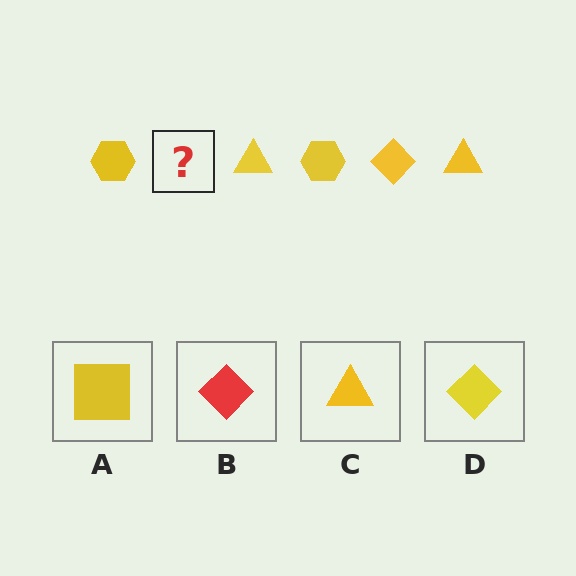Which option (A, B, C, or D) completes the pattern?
D.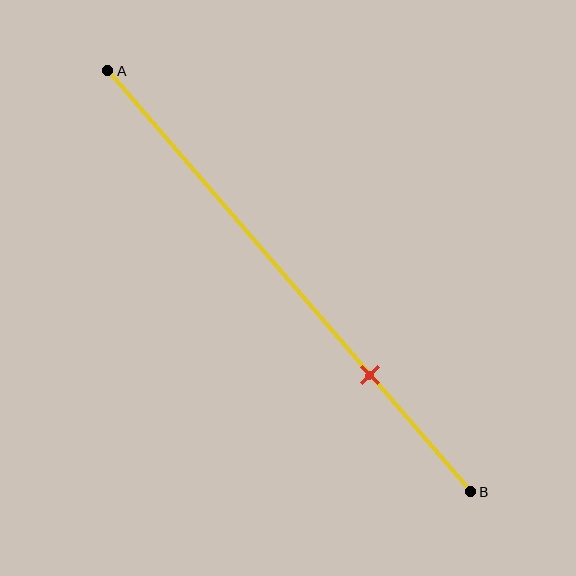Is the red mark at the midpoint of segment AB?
No, the mark is at about 70% from A, not at the 50% midpoint.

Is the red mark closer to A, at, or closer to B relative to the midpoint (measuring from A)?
The red mark is closer to point B than the midpoint of segment AB.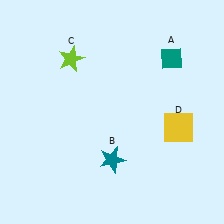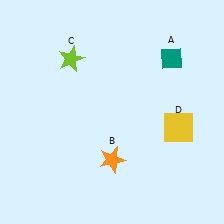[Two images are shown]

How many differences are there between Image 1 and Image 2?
There is 1 difference between the two images.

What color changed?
The star (B) changed from teal in Image 1 to orange in Image 2.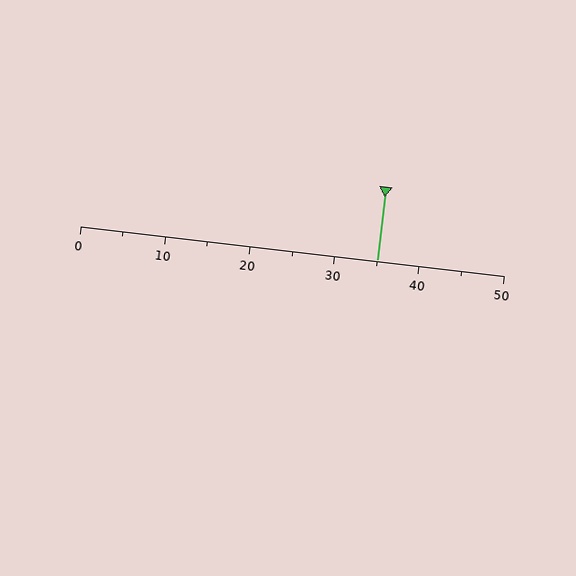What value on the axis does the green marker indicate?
The marker indicates approximately 35.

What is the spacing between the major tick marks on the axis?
The major ticks are spaced 10 apart.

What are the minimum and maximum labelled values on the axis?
The axis runs from 0 to 50.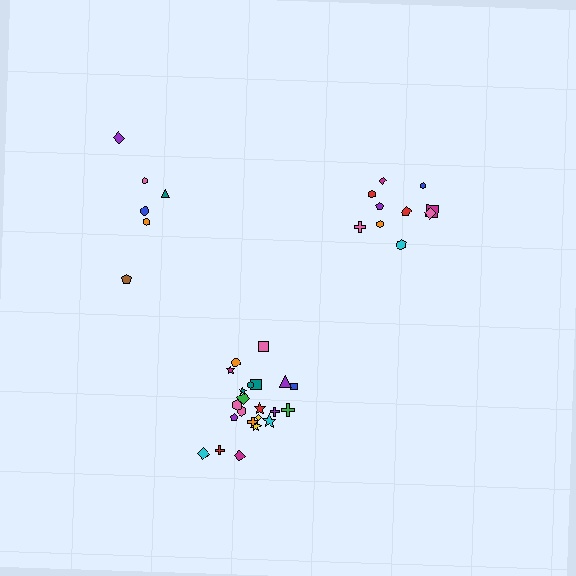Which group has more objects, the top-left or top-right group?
The top-right group.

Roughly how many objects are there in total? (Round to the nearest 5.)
Roughly 40 objects in total.